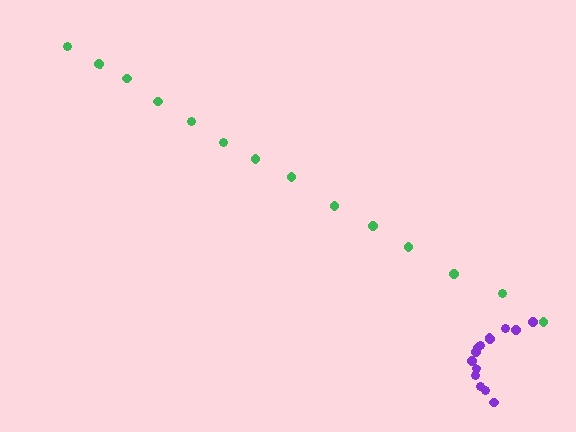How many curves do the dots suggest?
There are 2 distinct paths.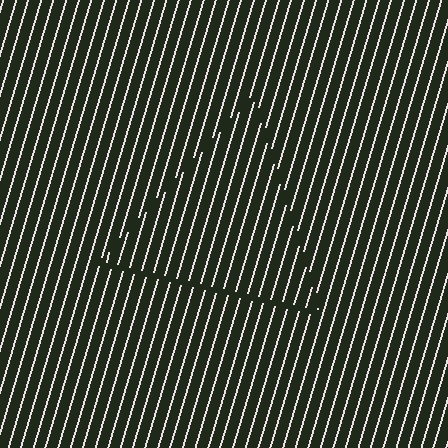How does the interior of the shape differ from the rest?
The interior of the shape contains the same grating, shifted by half a period — the contour is defined by the phase discontinuity where line-ends from the inner and outer gratings abut.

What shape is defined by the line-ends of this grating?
An illusory triangle. The interior of the shape contains the same grating, shifted by half a period — the contour is defined by the phase discontinuity where line-ends from the inner and outer gratings abut.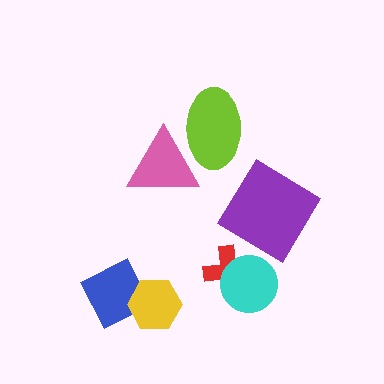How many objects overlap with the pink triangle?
1 object overlaps with the pink triangle.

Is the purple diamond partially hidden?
No, no other shape covers it.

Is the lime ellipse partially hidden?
Yes, it is partially covered by another shape.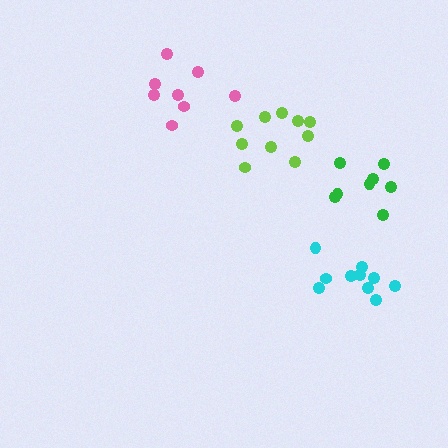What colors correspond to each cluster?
The clusters are colored: cyan, pink, green, lime.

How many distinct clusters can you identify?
There are 4 distinct clusters.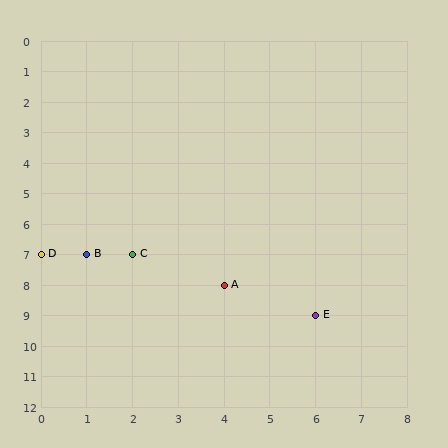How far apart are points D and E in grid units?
Points D and E are 6 columns and 2 rows apart (about 6.3 grid units diagonally).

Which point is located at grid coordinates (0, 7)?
Point D is at (0, 7).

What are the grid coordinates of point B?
Point B is at grid coordinates (1, 7).